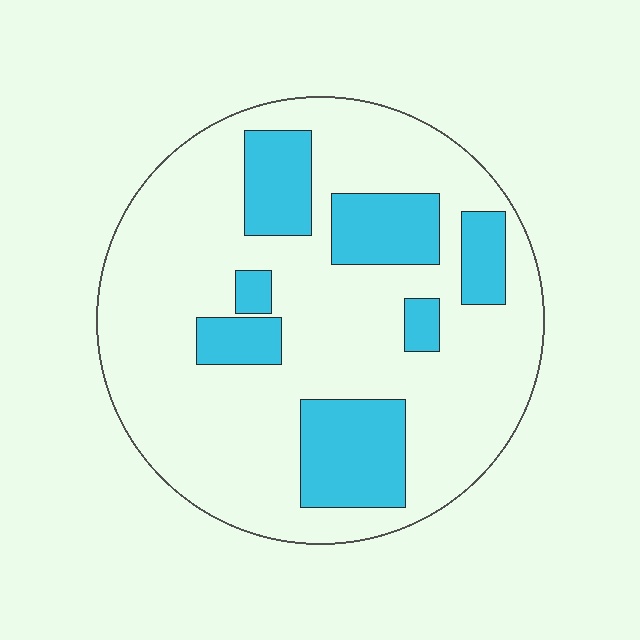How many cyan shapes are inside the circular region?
7.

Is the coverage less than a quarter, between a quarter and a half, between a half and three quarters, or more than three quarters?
Less than a quarter.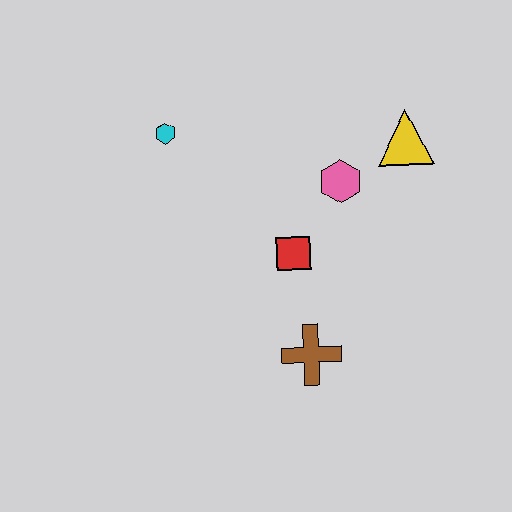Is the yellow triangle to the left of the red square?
No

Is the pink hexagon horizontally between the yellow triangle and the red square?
Yes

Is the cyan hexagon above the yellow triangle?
Yes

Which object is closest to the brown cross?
The red square is closest to the brown cross.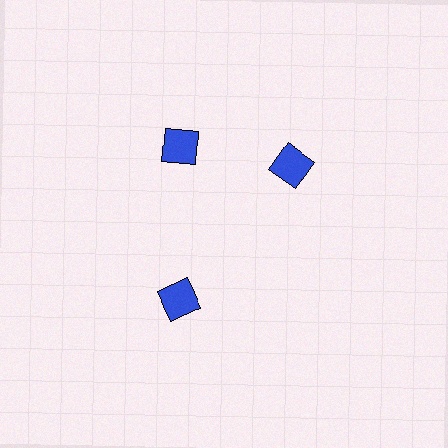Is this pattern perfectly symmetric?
No. The 3 blue squares are arranged in a ring, but one element near the 3 o'clock position is rotated out of alignment along the ring, breaking the 3-fold rotational symmetry.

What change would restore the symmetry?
The symmetry would be restored by rotating it back into even spacing with its neighbors so that all 3 squares sit at equal angles and equal distance from the center.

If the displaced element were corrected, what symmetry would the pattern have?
It would have 3-fold rotational symmetry — the pattern would map onto itself every 120 degrees.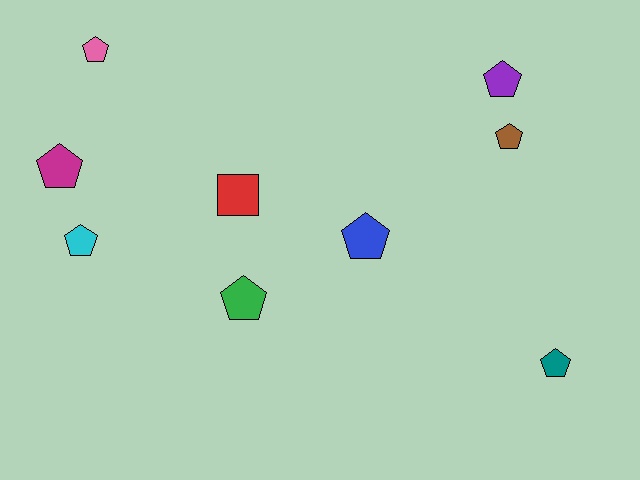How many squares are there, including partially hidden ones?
There is 1 square.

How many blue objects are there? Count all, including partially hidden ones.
There is 1 blue object.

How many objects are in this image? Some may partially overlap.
There are 9 objects.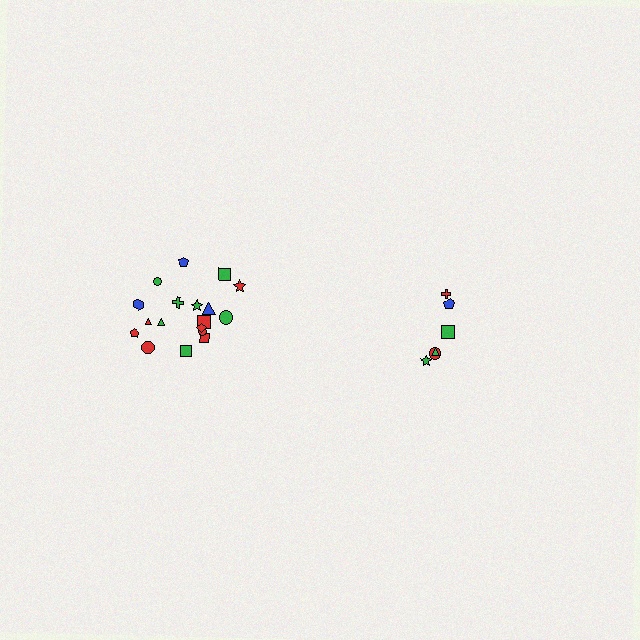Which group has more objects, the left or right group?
The left group.